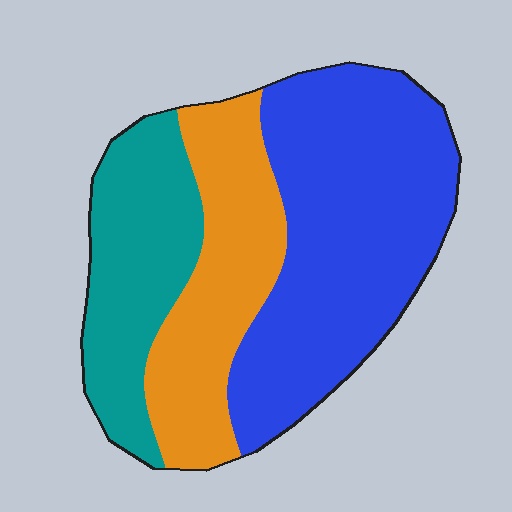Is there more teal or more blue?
Blue.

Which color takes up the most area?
Blue, at roughly 50%.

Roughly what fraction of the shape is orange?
Orange covers around 25% of the shape.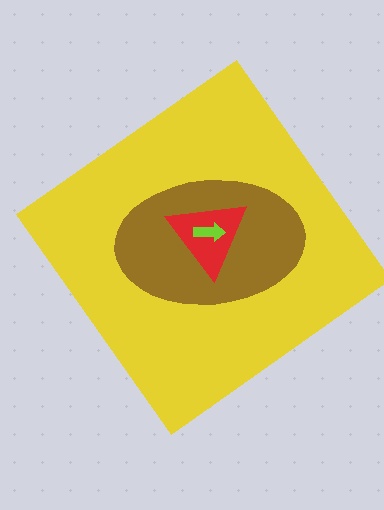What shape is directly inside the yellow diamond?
The brown ellipse.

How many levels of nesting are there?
4.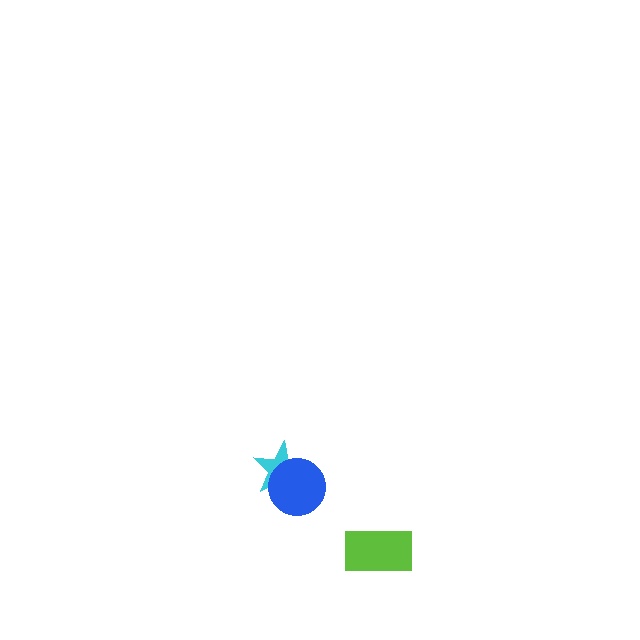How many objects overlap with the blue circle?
1 object overlaps with the blue circle.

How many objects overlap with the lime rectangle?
0 objects overlap with the lime rectangle.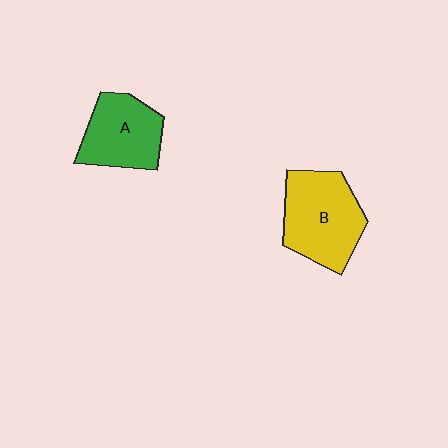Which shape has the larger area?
Shape B (yellow).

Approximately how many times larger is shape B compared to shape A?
Approximately 1.3 times.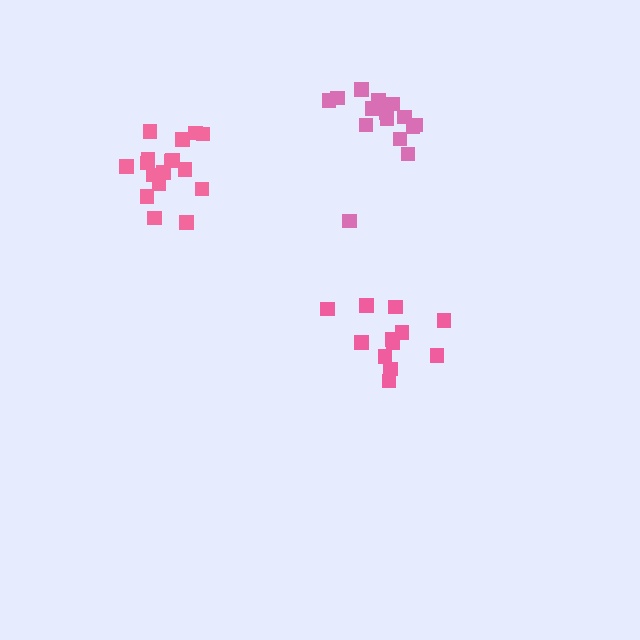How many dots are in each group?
Group 1: 12 dots, Group 2: 15 dots, Group 3: 17 dots (44 total).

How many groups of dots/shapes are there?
There are 3 groups.